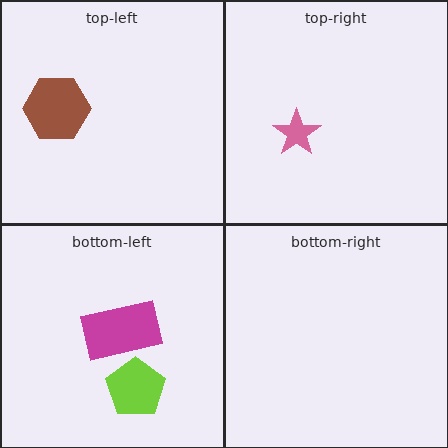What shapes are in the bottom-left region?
The lime pentagon, the magenta rectangle.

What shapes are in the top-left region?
The brown hexagon.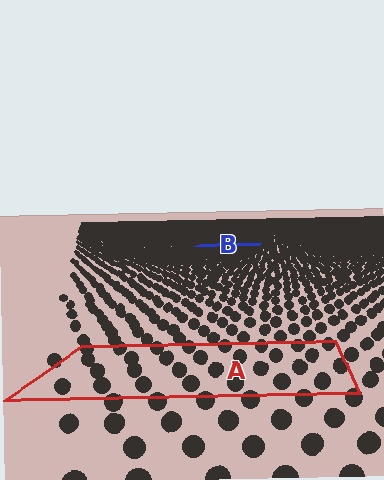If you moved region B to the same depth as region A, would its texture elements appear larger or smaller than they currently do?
They would appear larger. At a closer depth, the same texture elements are projected at a bigger on-screen size.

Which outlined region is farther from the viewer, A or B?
Region B is farther from the viewer — the texture elements inside it appear smaller and more densely packed.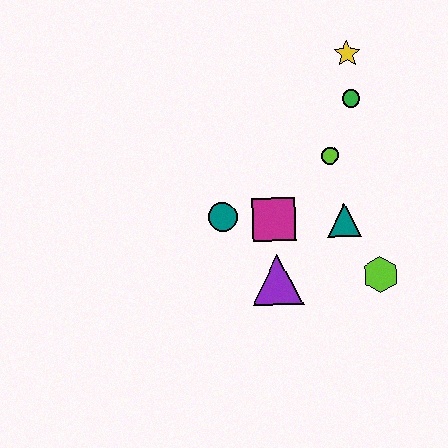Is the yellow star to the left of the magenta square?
No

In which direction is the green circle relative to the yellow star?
The green circle is below the yellow star.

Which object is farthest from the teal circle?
The yellow star is farthest from the teal circle.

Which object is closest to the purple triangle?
The magenta square is closest to the purple triangle.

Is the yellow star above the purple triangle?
Yes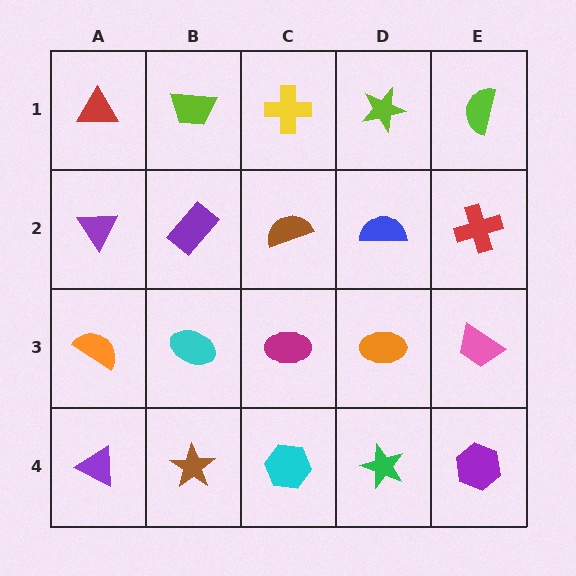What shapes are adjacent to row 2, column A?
A red triangle (row 1, column A), an orange semicircle (row 3, column A), a purple rectangle (row 2, column B).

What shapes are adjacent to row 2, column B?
A lime trapezoid (row 1, column B), a cyan ellipse (row 3, column B), a purple triangle (row 2, column A), a brown semicircle (row 2, column C).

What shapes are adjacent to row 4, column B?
A cyan ellipse (row 3, column B), a purple triangle (row 4, column A), a cyan hexagon (row 4, column C).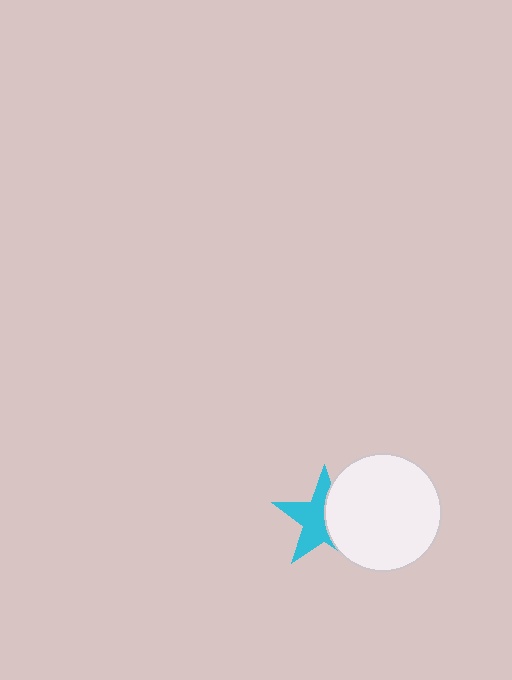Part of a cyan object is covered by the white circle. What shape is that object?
It is a star.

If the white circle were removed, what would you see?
You would see the complete cyan star.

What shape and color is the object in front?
The object in front is a white circle.